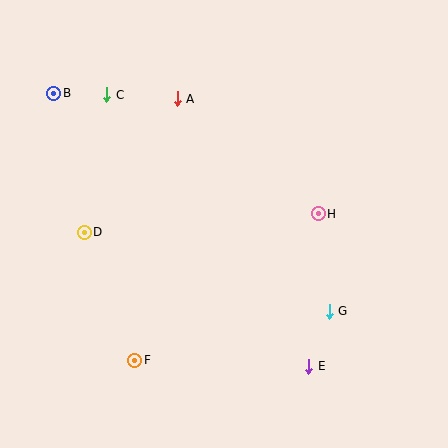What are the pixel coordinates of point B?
Point B is at (54, 93).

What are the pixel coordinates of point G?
Point G is at (329, 311).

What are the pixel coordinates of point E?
Point E is at (309, 366).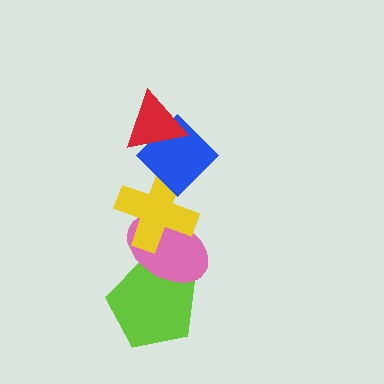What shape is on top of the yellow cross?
The blue diamond is on top of the yellow cross.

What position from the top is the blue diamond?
The blue diamond is 2nd from the top.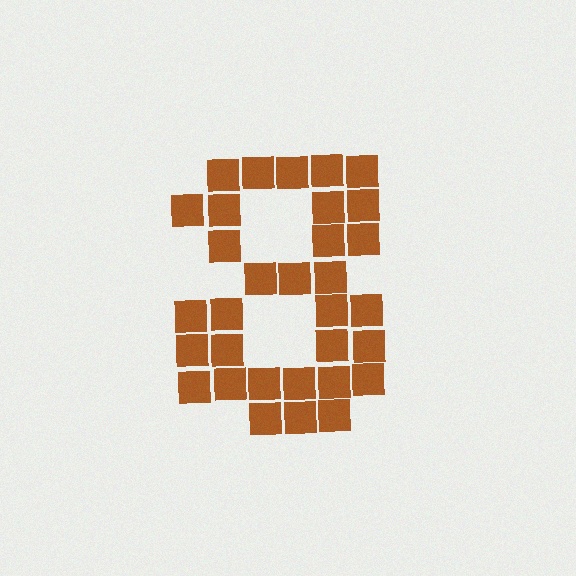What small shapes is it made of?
It is made of small squares.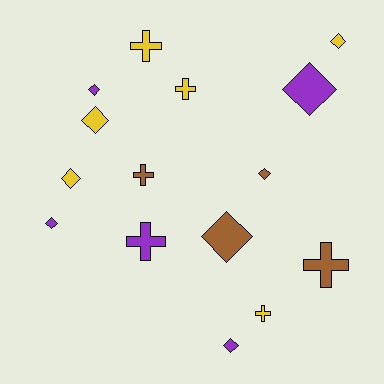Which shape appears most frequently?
Diamond, with 9 objects.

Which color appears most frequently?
Yellow, with 6 objects.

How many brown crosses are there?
There are 2 brown crosses.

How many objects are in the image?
There are 15 objects.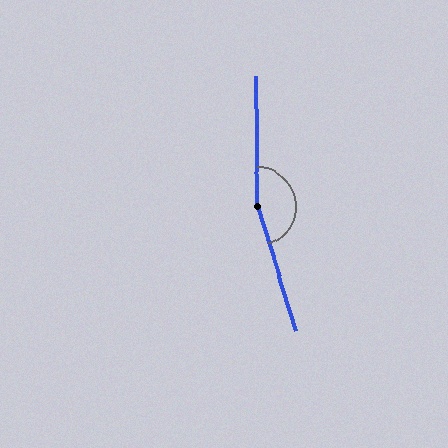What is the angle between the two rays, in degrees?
Approximately 163 degrees.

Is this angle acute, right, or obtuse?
It is obtuse.